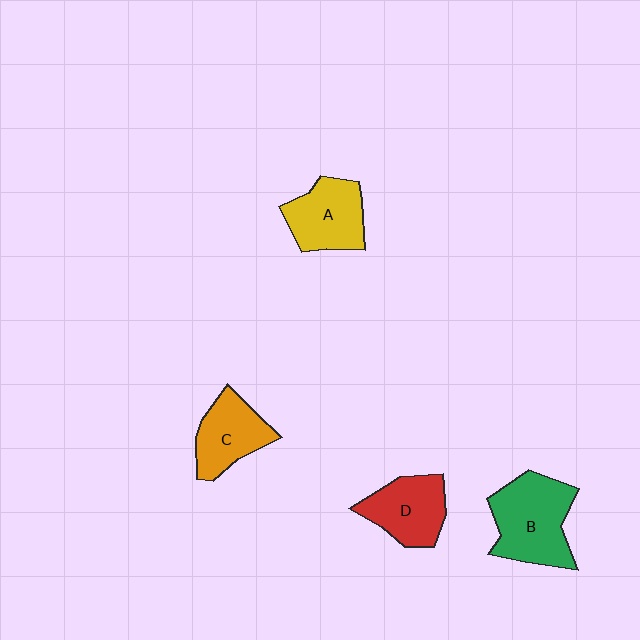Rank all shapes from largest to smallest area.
From largest to smallest: B (green), A (yellow), D (red), C (orange).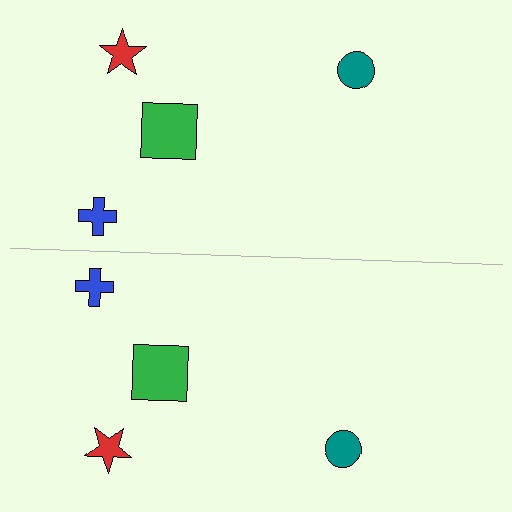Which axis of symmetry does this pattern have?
The pattern has a horizontal axis of symmetry running through the center of the image.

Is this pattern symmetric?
Yes, this pattern has bilateral (reflection) symmetry.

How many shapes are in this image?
There are 8 shapes in this image.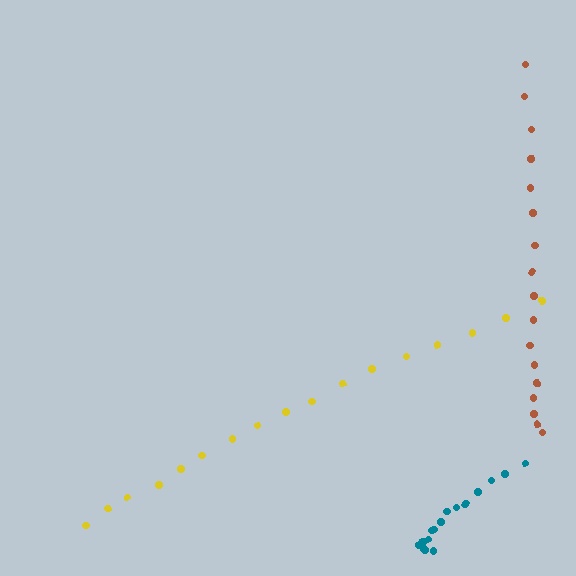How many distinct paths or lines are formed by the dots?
There are 3 distinct paths.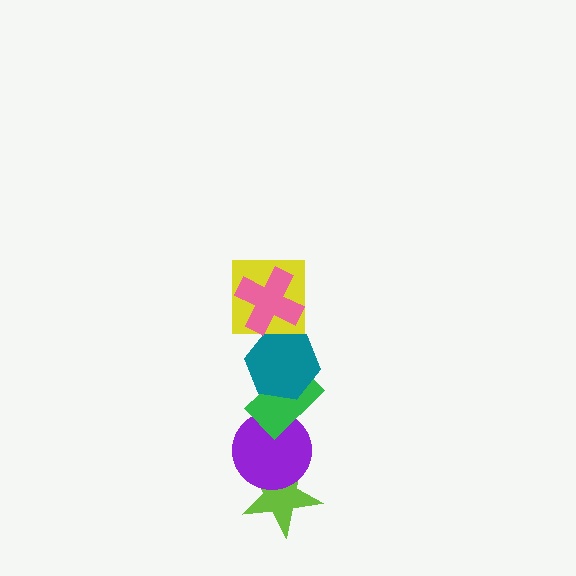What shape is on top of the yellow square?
The pink cross is on top of the yellow square.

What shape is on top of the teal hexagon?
The yellow square is on top of the teal hexagon.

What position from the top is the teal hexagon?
The teal hexagon is 3rd from the top.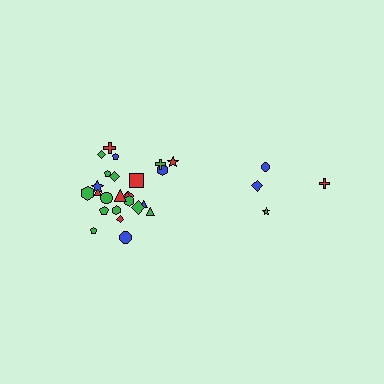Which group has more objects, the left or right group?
The left group.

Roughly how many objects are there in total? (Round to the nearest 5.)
Roughly 30 objects in total.